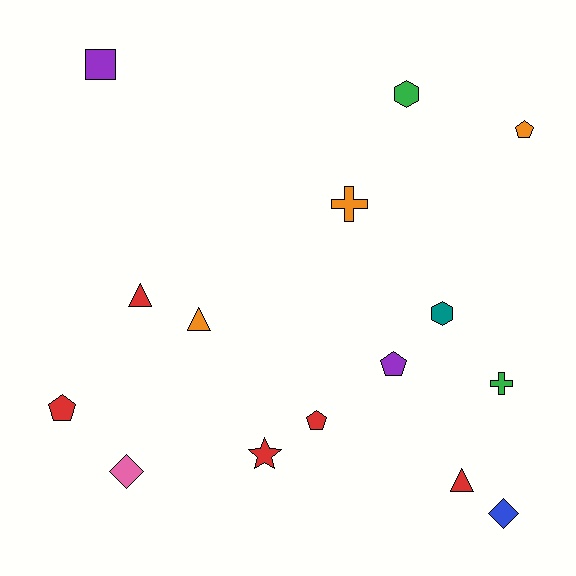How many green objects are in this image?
There are 2 green objects.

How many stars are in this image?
There is 1 star.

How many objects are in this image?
There are 15 objects.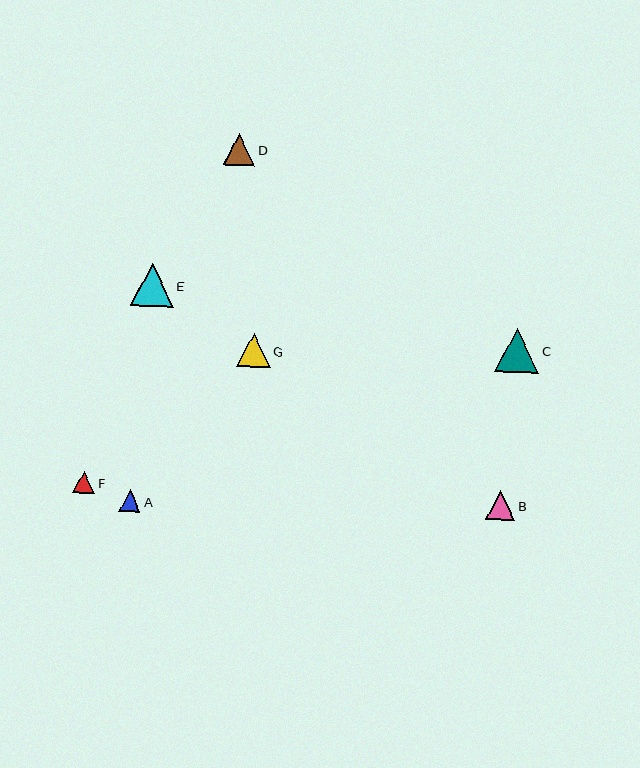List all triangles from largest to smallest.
From largest to smallest: C, E, G, D, B, F, A.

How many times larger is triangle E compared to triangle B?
Triangle E is approximately 1.5 times the size of triangle B.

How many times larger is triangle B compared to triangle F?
Triangle B is approximately 1.3 times the size of triangle F.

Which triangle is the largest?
Triangle C is the largest with a size of approximately 45 pixels.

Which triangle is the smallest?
Triangle A is the smallest with a size of approximately 22 pixels.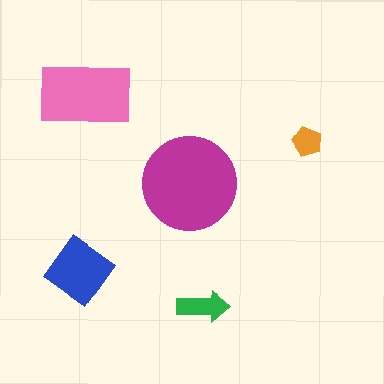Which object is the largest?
The magenta circle.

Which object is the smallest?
The orange pentagon.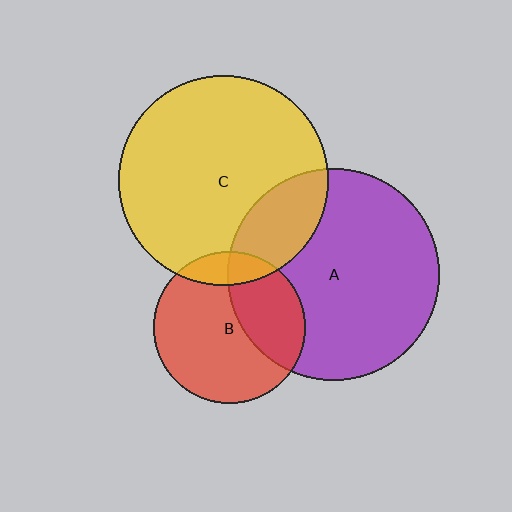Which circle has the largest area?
Circle A (purple).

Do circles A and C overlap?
Yes.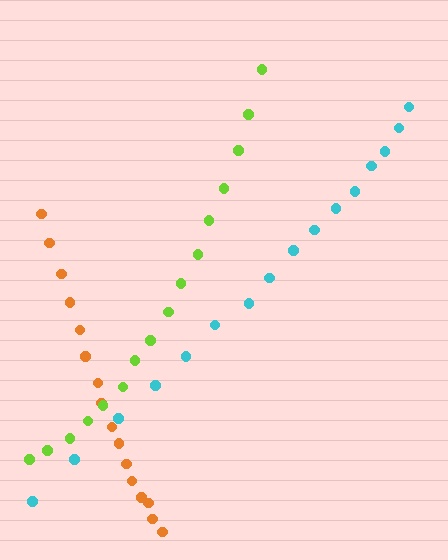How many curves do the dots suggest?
There are 3 distinct paths.